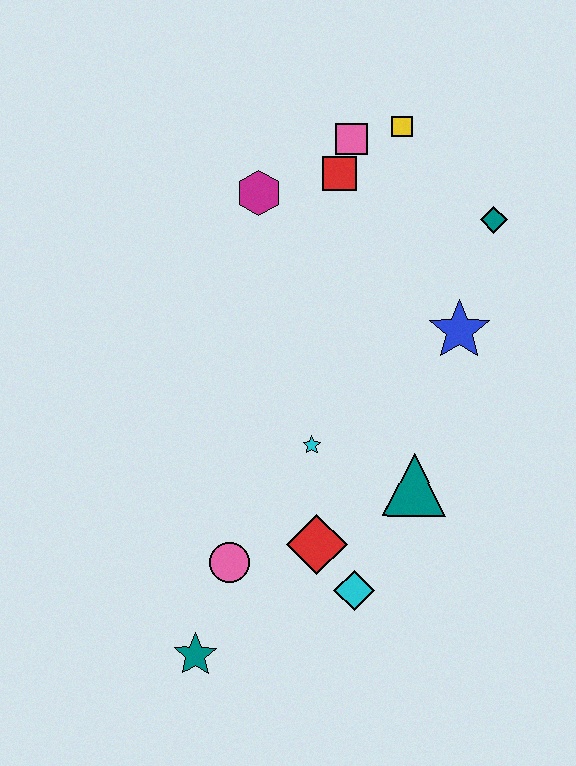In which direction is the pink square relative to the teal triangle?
The pink square is above the teal triangle.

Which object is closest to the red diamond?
The cyan diamond is closest to the red diamond.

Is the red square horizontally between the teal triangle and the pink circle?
Yes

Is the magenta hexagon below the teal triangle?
No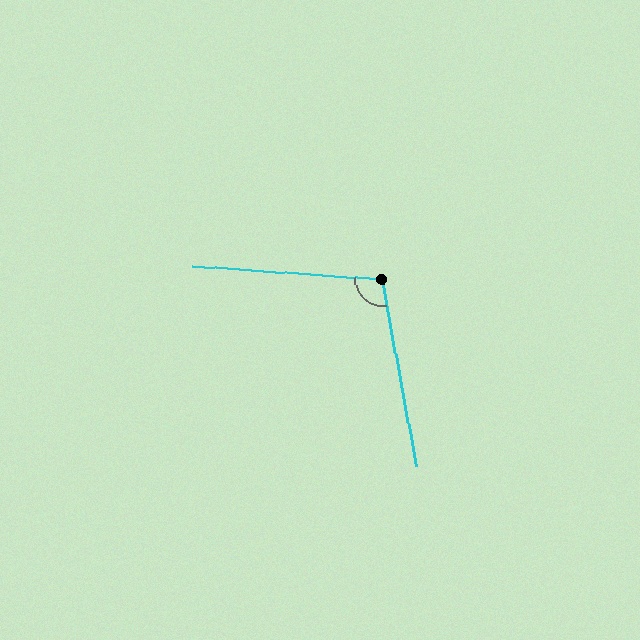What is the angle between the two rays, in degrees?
Approximately 105 degrees.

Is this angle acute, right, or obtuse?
It is obtuse.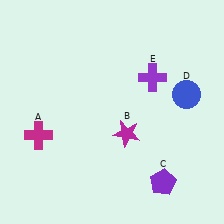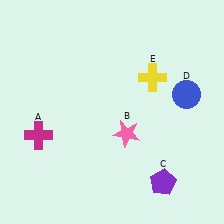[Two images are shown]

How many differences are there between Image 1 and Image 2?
There are 2 differences between the two images.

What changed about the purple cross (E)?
In Image 1, E is purple. In Image 2, it changed to yellow.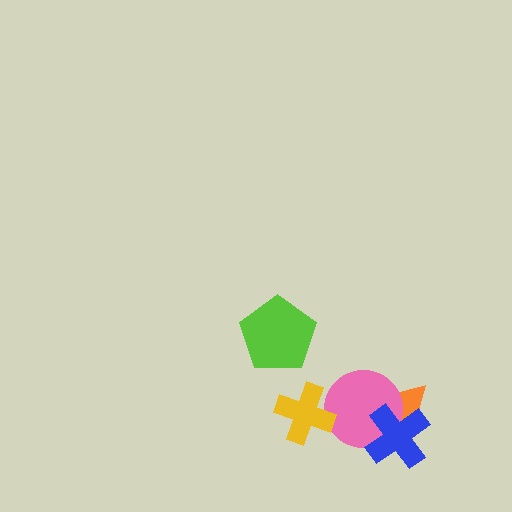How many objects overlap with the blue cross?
2 objects overlap with the blue cross.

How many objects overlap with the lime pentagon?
0 objects overlap with the lime pentagon.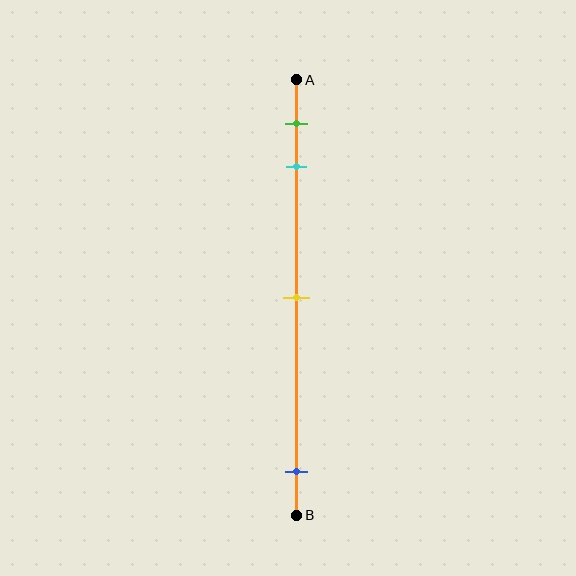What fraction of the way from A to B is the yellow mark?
The yellow mark is approximately 50% (0.5) of the way from A to B.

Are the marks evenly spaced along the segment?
No, the marks are not evenly spaced.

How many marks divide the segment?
There are 4 marks dividing the segment.